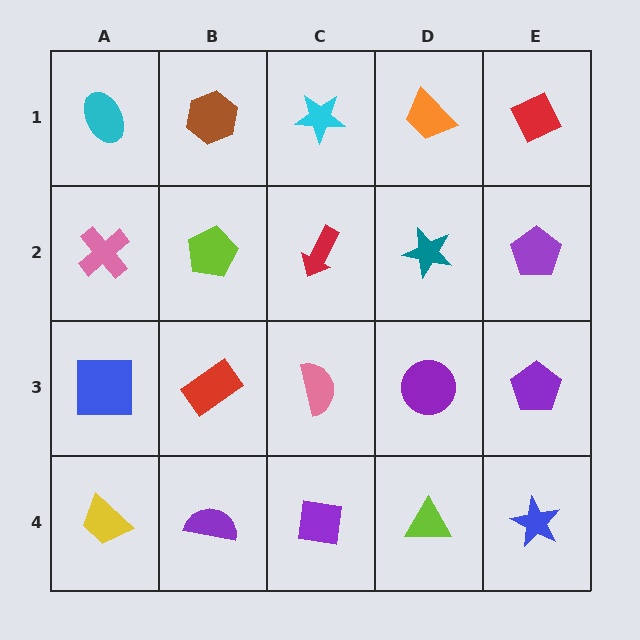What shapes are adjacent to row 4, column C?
A pink semicircle (row 3, column C), a purple semicircle (row 4, column B), a lime triangle (row 4, column D).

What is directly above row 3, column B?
A lime pentagon.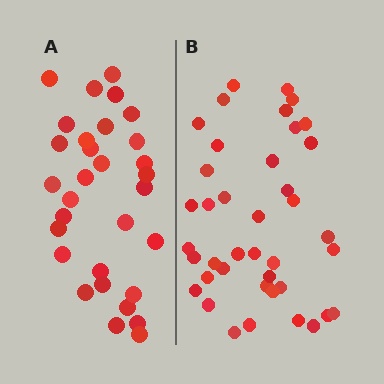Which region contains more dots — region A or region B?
Region B (the right region) has more dots.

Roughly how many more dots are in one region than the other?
Region B has roughly 8 or so more dots than region A.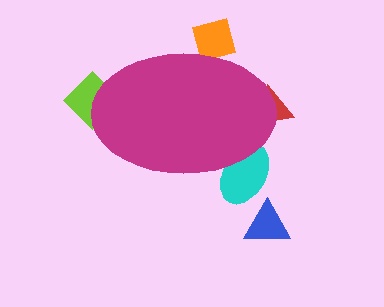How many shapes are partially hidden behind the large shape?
4 shapes are partially hidden.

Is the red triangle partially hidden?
Yes, the red triangle is partially hidden behind the magenta ellipse.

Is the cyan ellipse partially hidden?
Yes, the cyan ellipse is partially hidden behind the magenta ellipse.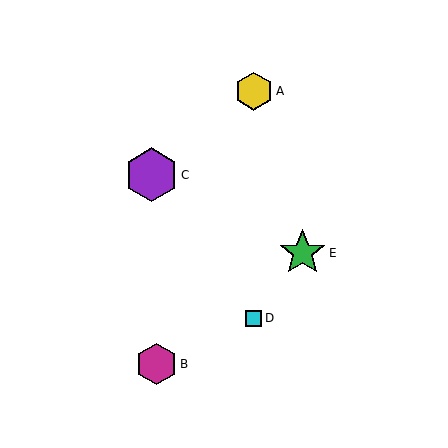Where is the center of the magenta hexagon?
The center of the magenta hexagon is at (157, 364).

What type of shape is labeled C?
Shape C is a purple hexagon.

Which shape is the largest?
The purple hexagon (labeled C) is the largest.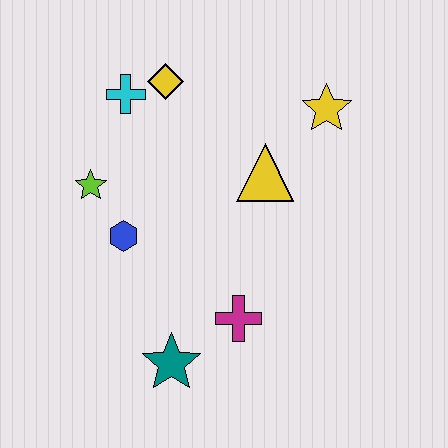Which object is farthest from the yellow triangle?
The teal star is farthest from the yellow triangle.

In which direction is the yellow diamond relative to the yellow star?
The yellow diamond is to the left of the yellow star.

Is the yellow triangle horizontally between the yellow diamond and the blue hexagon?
No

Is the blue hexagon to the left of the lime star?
No